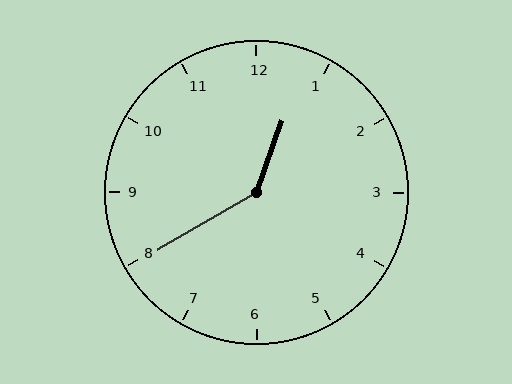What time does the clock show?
12:40.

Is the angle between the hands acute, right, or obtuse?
It is obtuse.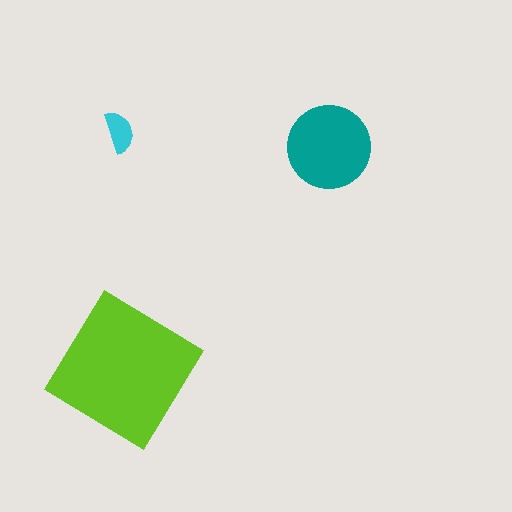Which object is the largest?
The lime diamond.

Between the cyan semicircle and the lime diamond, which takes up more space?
The lime diamond.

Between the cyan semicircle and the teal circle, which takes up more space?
The teal circle.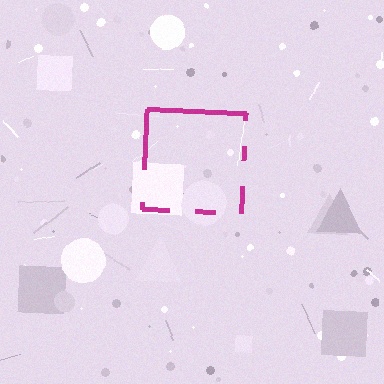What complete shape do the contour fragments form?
The contour fragments form a square.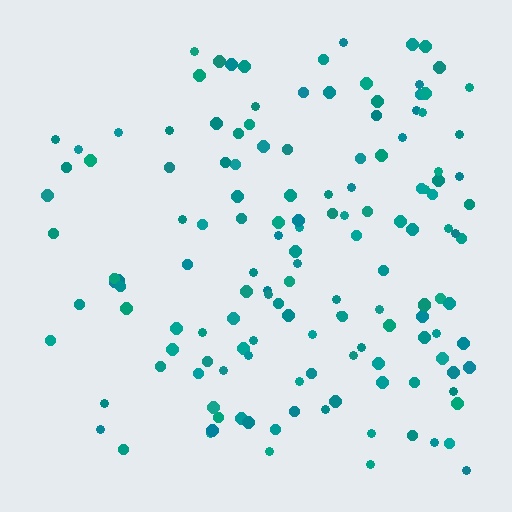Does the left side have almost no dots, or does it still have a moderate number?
Still a moderate number, just noticeably fewer than the right.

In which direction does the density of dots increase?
From left to right, with the right side densest.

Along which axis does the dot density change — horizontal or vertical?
Horizontal.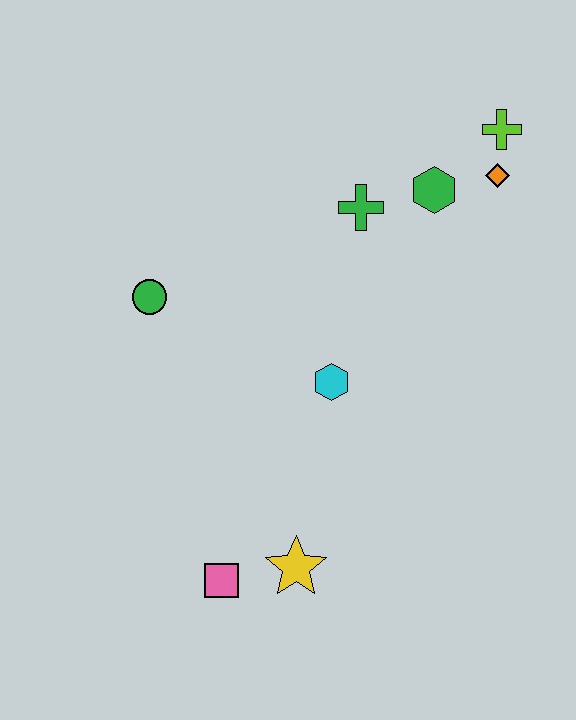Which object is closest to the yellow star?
The pink square is closest to the yellow star.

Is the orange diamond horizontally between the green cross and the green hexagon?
No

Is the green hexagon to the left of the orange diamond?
Yes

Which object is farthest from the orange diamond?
The pink square is farthest from the orange diamond.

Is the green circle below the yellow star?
No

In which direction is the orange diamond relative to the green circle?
The orange diamond is to the right of the green circle.